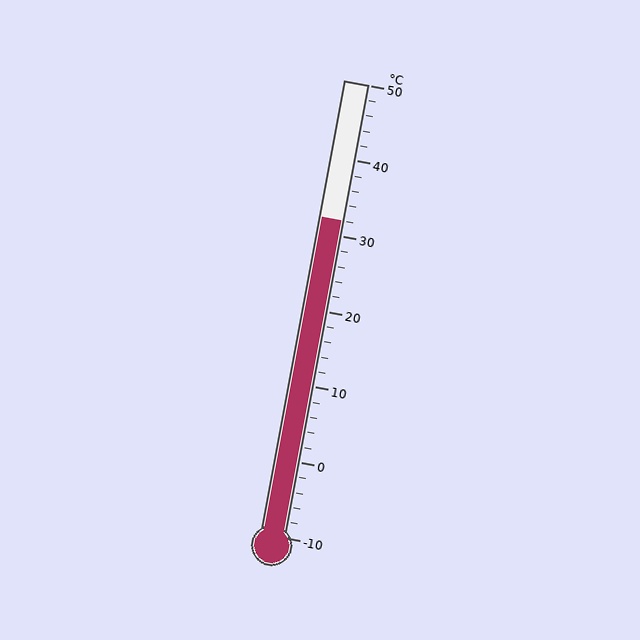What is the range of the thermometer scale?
The thermometer scale ranges from -10°C to 50°C.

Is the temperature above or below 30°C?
The temperature is above 30°C.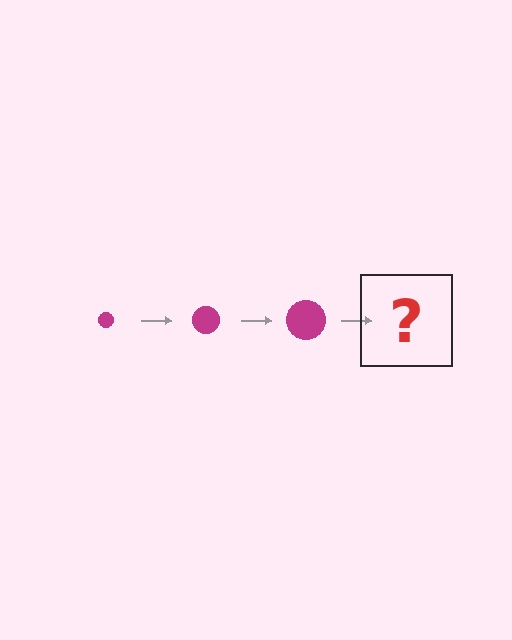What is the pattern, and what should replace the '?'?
The pattern is that the circle gets progressively larger each step. The '?' should be a magenta circle, larger than the previous one.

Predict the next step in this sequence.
The next step is a magenta circle, larger than the previous one.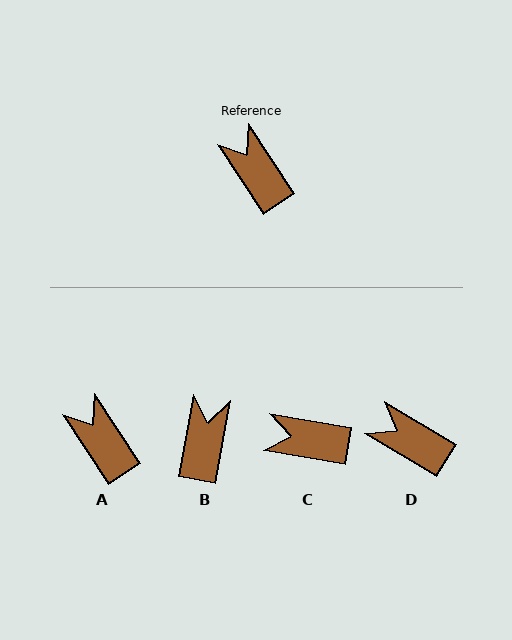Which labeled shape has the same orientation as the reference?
A.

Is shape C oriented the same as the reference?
No, it is off by about 47 degrees.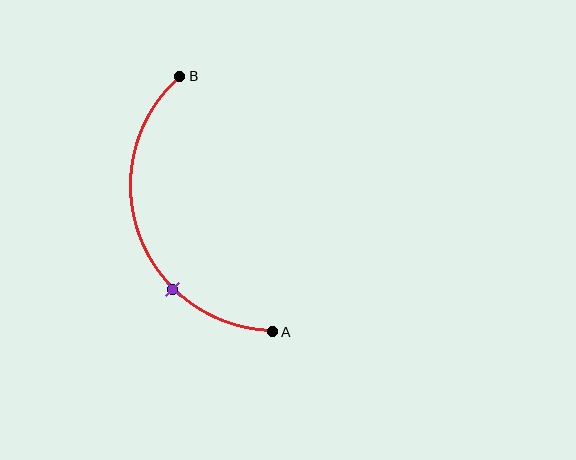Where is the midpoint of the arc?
The arc midpoint is the point on the curve farthest from the straight line joining A and B. It sits to the left of that line.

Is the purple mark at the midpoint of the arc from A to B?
No. The purple mark lies on the arc but is closer to endpoint A. The arc midpoint would be at the point on the curve equidistant along the arc from both A and B.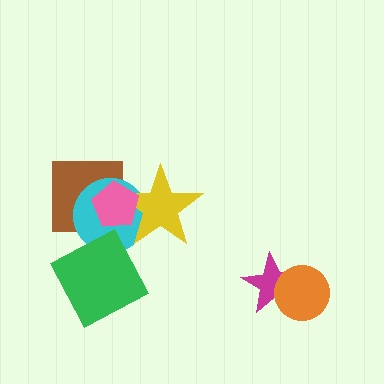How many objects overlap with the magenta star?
1 object overlaps with the magenta star.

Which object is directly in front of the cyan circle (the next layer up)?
The yellow star is directly in front of the cyan circle.